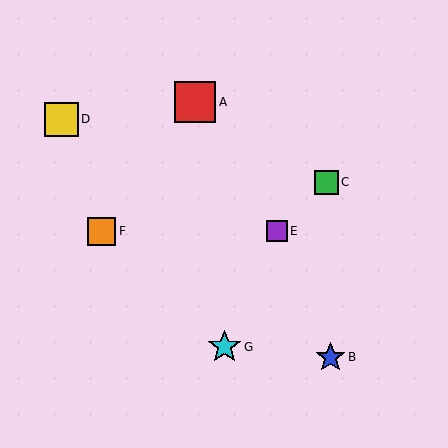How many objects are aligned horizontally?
2 objects (E, F) are aligned horizontally.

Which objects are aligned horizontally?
Objects E, F are aligned horizontally.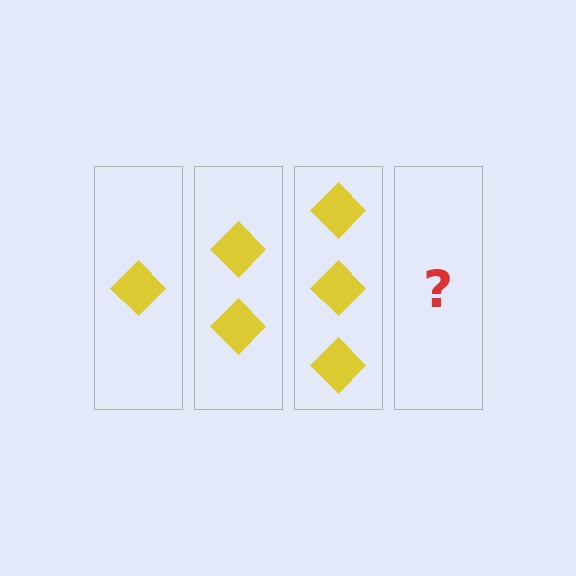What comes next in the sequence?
The next element should be 4 diamonds.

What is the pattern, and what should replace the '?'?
The pattern is that each step adds one more diamond. The '?' should be 4 diamonds.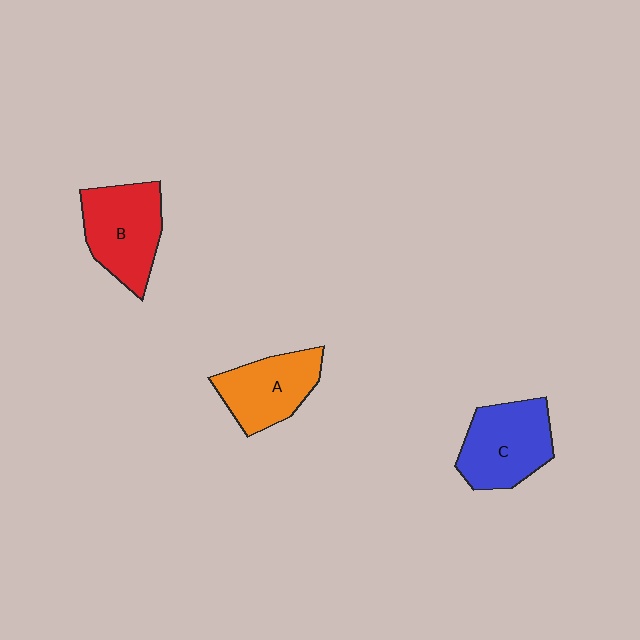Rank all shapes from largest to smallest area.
From largest to smallest: B (red), C (blue), A (orange).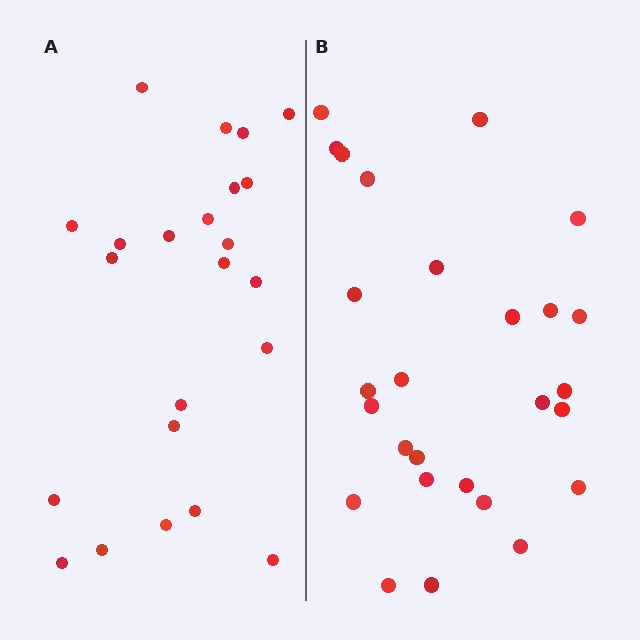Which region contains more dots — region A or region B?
Region B (the right region) has more dots.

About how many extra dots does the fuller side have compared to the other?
Region B has about 4 more dots than region A.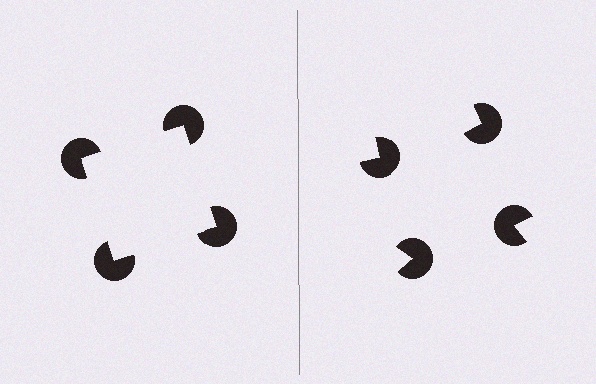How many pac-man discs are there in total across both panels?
8 — 4 on each side.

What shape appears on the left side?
An illusory square.